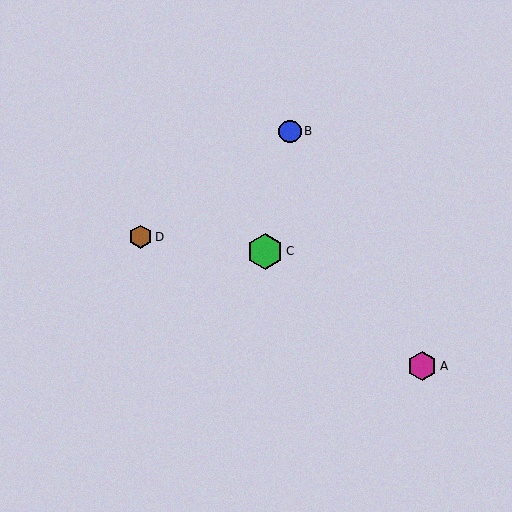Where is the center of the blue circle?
The center of the blue circle is at (290, 132).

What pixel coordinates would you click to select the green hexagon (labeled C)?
Click at (265, 252) to select the green hexagon C.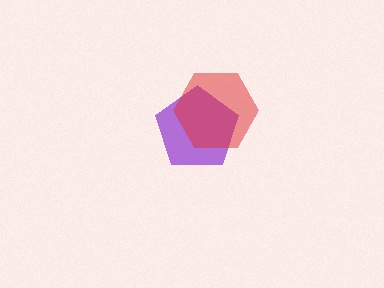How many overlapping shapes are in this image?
There are 2 overlapping shapes in the image.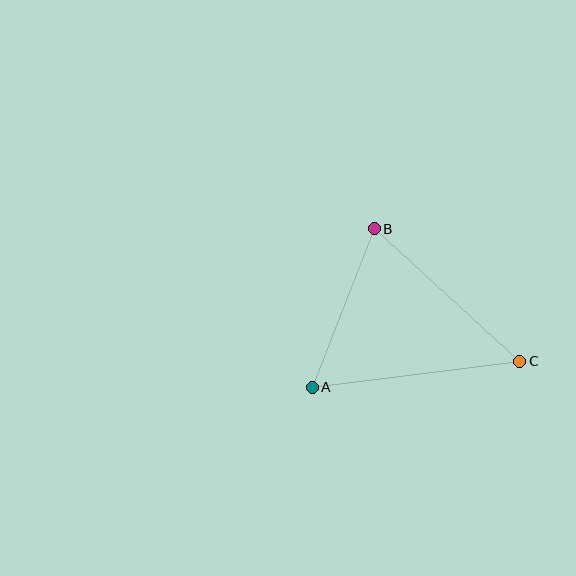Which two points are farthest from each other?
Points A and C are farthest from each other.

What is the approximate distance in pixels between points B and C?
The distance between B and C is approximately 197 pixels.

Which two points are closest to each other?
Points A and B are closest to each other.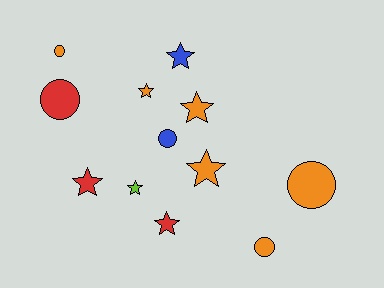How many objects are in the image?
There are 12 objects.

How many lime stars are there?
There is 1 lime star.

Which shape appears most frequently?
Star, with 7 objects.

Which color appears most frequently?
Orange, with 6 objects.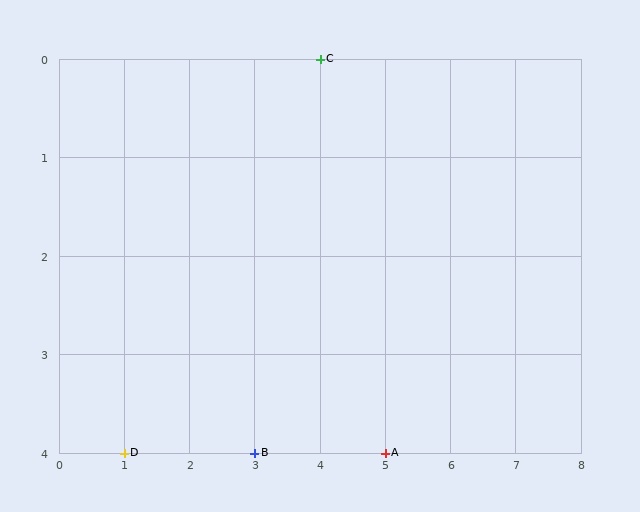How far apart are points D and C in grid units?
Points D and C are 3 columns and 4 rows apart (about 5.0 grid units diagonally).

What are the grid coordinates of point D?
Point D is at grid coordinates (1, 4).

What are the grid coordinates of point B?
Point B is at grid coordinates (3, 4).